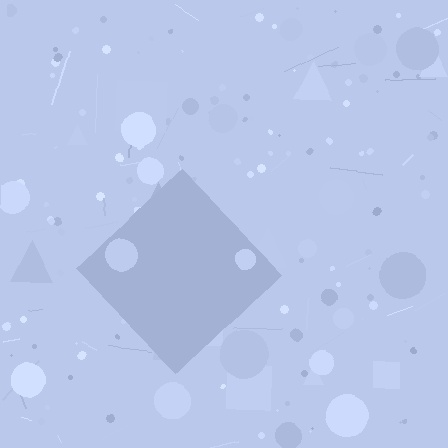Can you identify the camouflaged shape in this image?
The camouflaged shape is a diamond.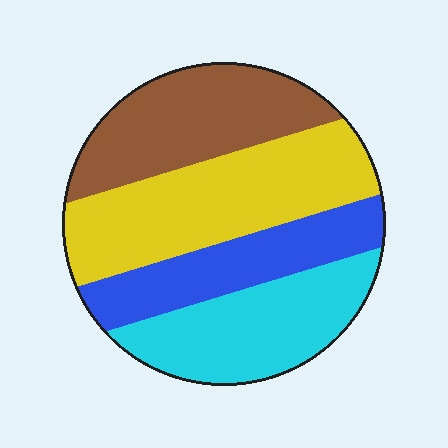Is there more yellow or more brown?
Yellow.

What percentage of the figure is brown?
Brown covers 25% of the figure.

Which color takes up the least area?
Blue, at roughly 20%.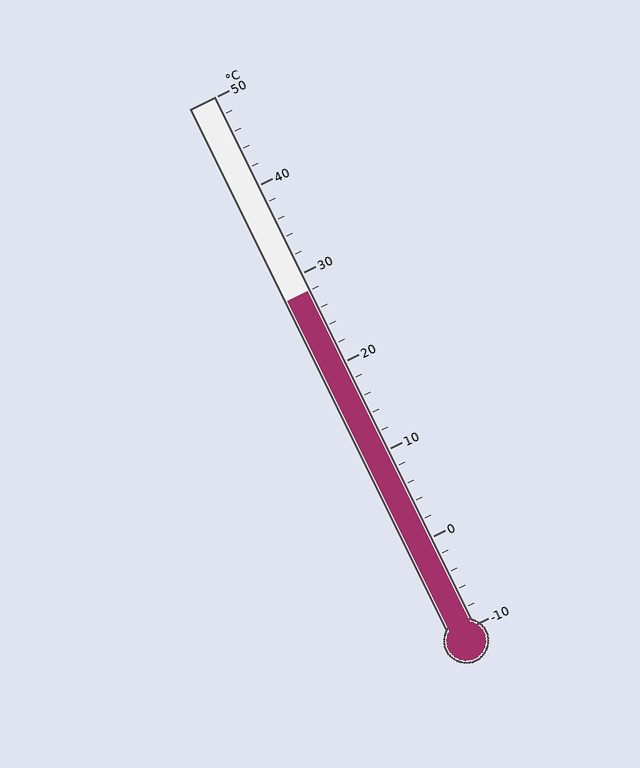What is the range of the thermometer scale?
The thermometer scale ranges from -10°C to 50°C.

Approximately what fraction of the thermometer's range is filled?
The thermometer is filled to approximately 65% of its range.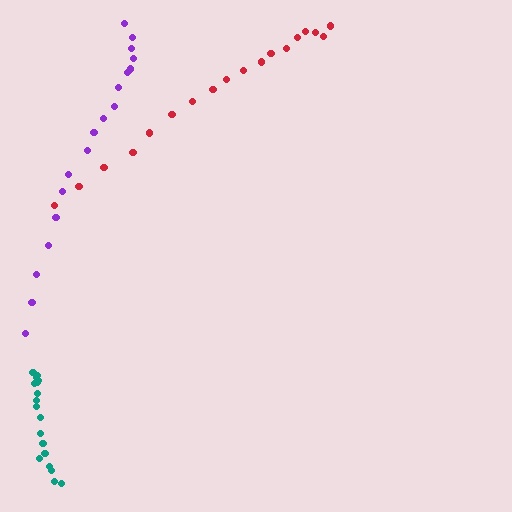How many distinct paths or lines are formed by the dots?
There are 3 distinct paths.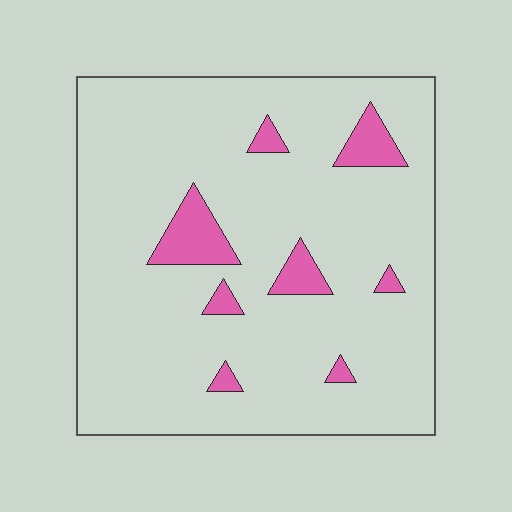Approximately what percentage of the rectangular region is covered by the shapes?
Approximately 10%.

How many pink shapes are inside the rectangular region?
8.